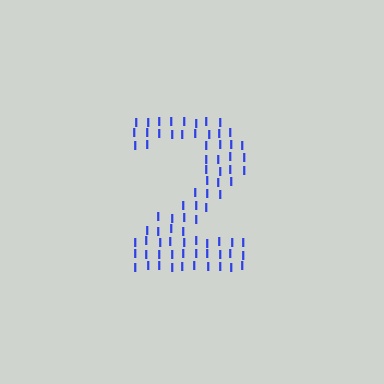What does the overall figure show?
The overall figure shows the digit 2.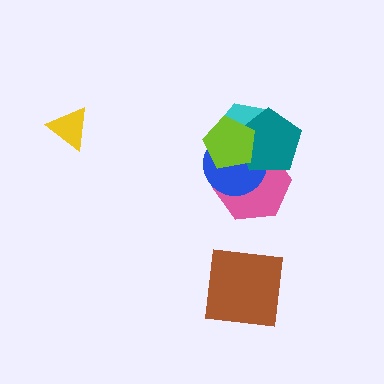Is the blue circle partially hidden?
Yes, it is partially covered by another shape.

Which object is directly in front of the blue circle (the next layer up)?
The teal pentagon is directly in front of the blue circle.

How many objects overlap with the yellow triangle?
0 objects overlap with the yellow triangle.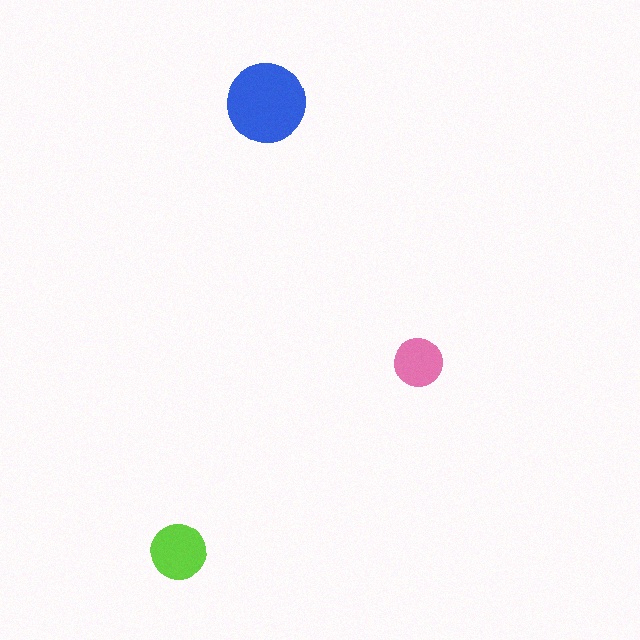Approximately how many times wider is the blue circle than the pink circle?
About 1.5 times wider.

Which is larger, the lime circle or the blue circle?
The blue one.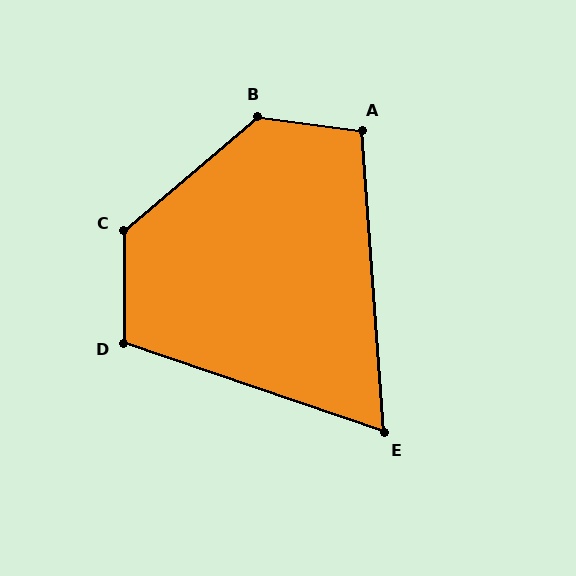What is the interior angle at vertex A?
Approximately 102 degrees (obtuse).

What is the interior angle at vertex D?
Approximately 109 degrees (obtuse).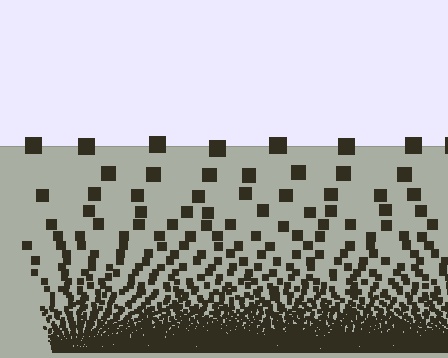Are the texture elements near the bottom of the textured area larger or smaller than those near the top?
Smaller. The gradient is inverted — elements near the bottom are smaller and denser.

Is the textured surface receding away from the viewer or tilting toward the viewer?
The surface appears to tilt toward the viewer. Texture elements get larger and sparser toward the top.